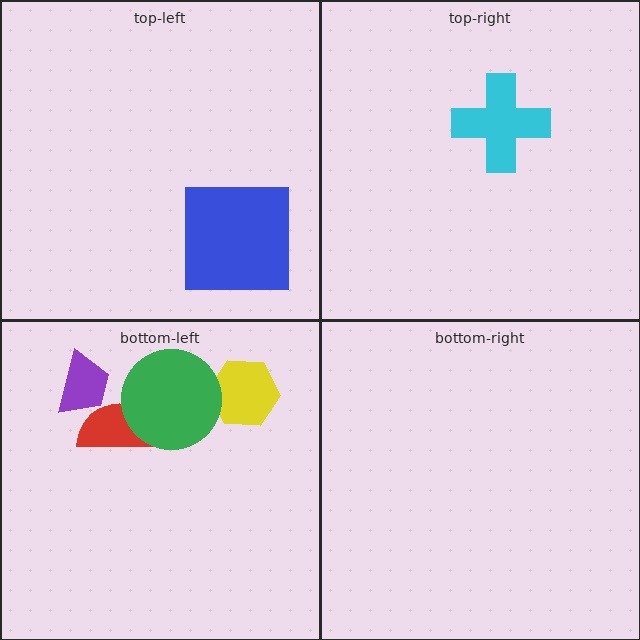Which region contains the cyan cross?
The top-right region.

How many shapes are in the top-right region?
1.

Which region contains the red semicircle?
The bottom-left region.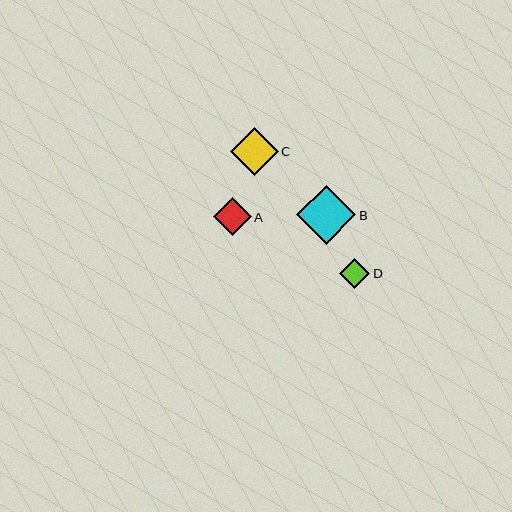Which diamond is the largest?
Diamond B is the largest with a size of approximately 60 pixels.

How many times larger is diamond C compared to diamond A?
Diamond C is approximately 1.3 times the size of diamond A.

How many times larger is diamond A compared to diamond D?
Diamond A is approximately 1.2 times the size of diamond D.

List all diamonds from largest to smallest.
From largest to smallest: B, C, A, D.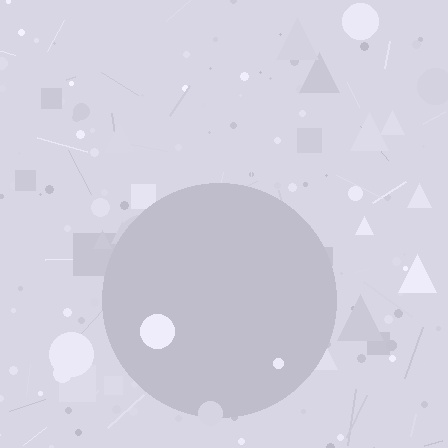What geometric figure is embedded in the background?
A circle is embedded in the background.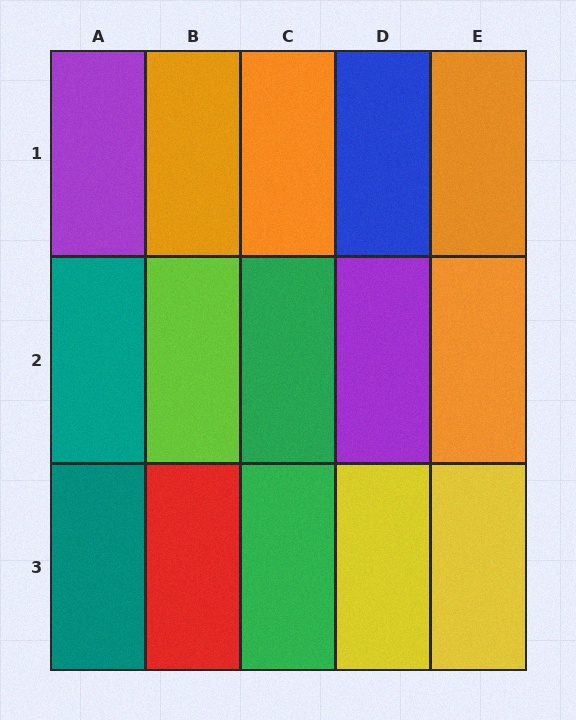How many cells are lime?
1 cell is lime.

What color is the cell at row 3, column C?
Green.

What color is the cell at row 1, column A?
Purple.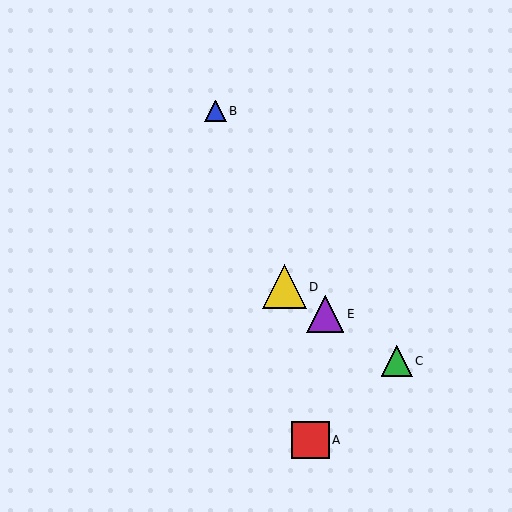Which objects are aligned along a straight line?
Objects C, D, E are aligned along a straight line.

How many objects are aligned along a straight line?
3 objects (C, D, E) are aligned along a straight line.